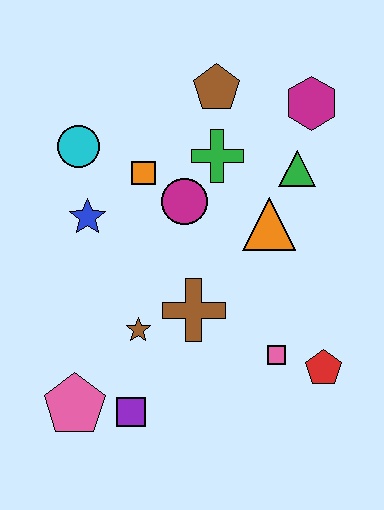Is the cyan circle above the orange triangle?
Yes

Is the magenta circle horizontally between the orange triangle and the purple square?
Yes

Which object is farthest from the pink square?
The cyan circle is farthest from the pink square.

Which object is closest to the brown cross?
The brown star is closest to the brown cross.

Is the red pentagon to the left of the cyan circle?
No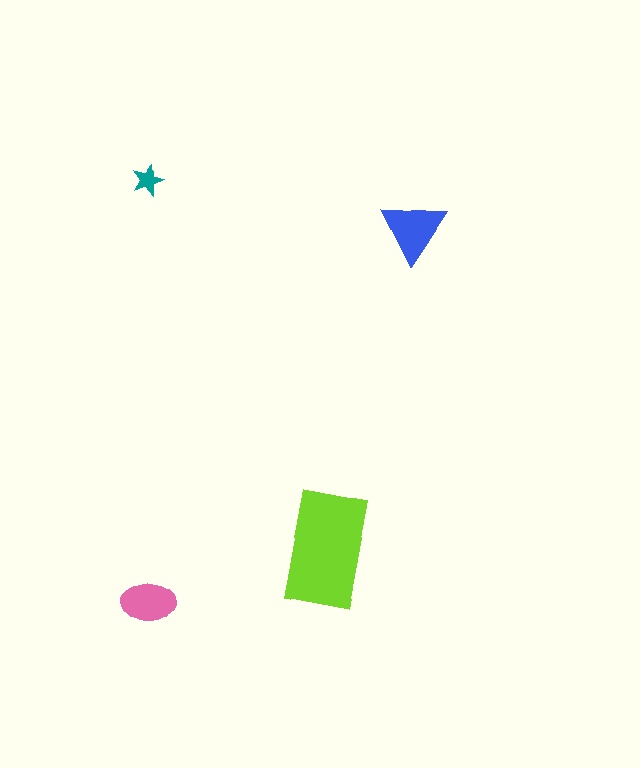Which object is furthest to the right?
The blue triangle is rightmost.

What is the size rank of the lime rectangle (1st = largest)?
1st.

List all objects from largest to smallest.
The lime rectangle, the blue triangle, the pink ellipse, the teal star.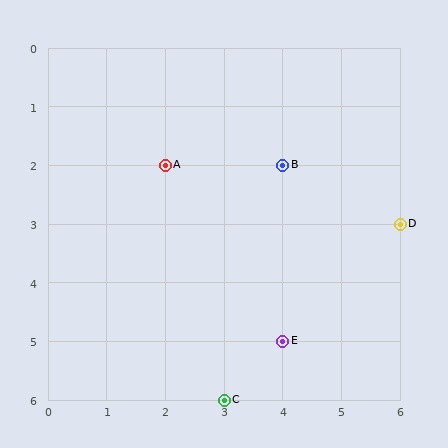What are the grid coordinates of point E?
Point E is at grid coordinates (4, 5).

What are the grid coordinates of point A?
Point A is at grid coordinates (2, 2).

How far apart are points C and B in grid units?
Points C and B are 1 column and 4 rows apart (about 4.1 grid units diagonally).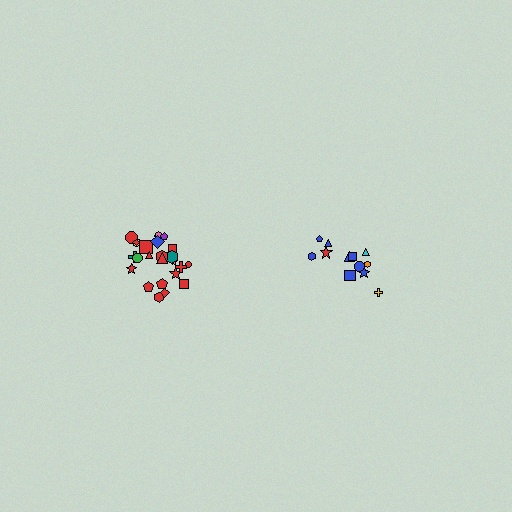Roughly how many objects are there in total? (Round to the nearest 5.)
Roughly 35 objects in total.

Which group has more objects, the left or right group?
The left group.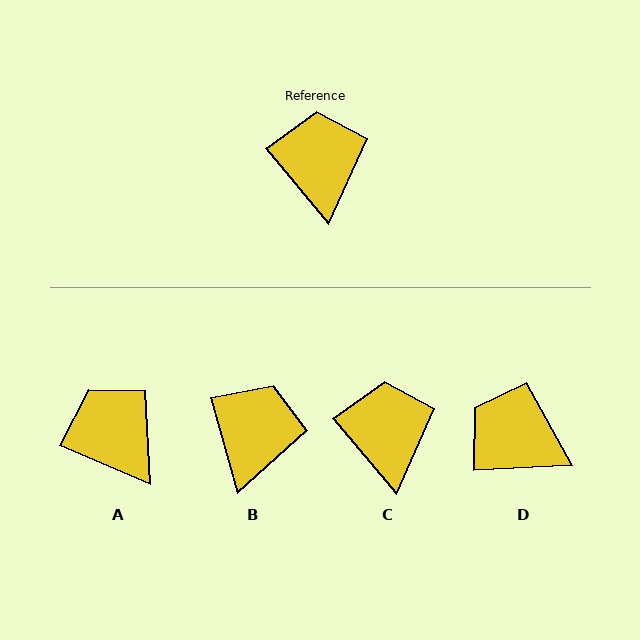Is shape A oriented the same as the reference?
No, it is off by about 27 degrees.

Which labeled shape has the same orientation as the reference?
C.